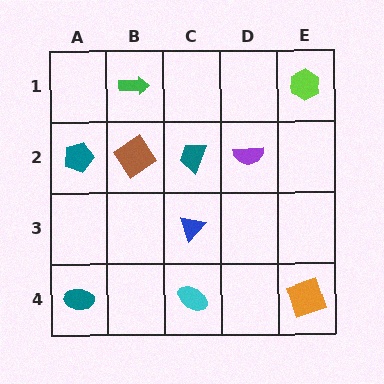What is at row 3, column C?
A blue triangle.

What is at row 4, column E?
An orange square.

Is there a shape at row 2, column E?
No, that cell is empty.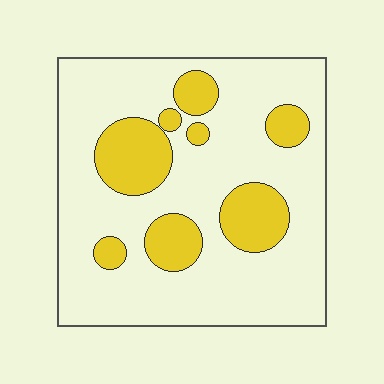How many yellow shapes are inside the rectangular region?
8.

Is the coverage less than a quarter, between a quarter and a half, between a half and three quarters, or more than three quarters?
Less than a quarter.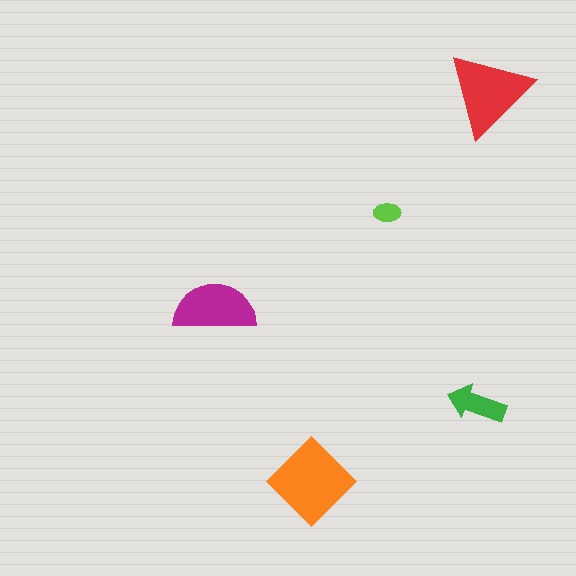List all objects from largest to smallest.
The orange diamond, the red triangle, the magenta semicircle, the green arrow, the lime ellipse.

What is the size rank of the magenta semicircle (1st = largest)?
3rd.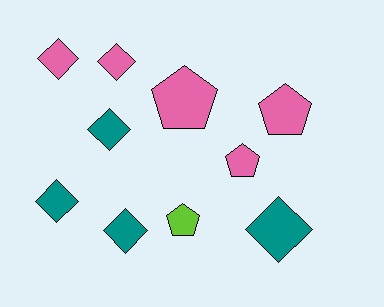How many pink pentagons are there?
There are 3 pink pentagons.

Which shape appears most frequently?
Diamond, with 6 objects.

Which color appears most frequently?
Pink, with 5 objects.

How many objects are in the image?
There are 10 objects.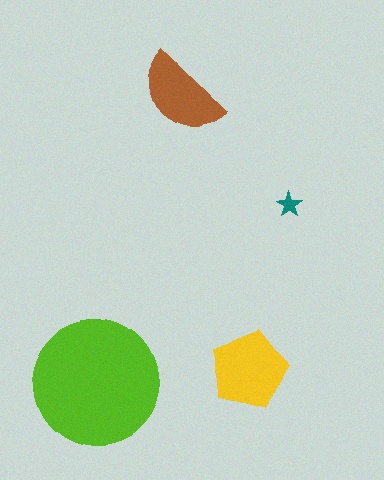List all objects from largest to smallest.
The lime circle, the yellow pentagon, the brown semicircle, the teal star.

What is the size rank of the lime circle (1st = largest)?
1st.